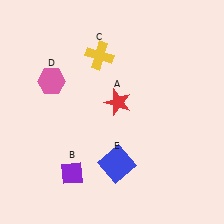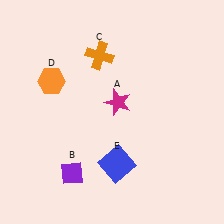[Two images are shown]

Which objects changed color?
A changed from red to magenta. C changed from yellow to orange. D changed from pink to orange.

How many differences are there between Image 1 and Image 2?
There are 3 differences between the two images.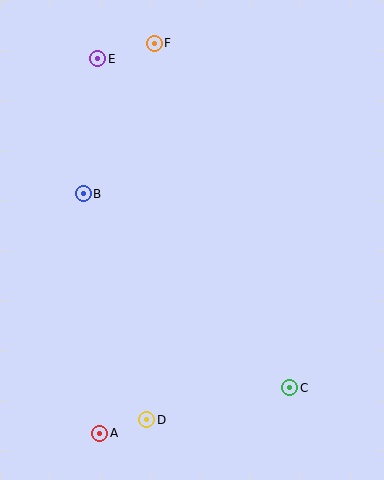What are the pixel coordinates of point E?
Point E is at (98, 59).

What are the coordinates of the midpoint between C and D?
The midpoint between C and D is at (218, 404).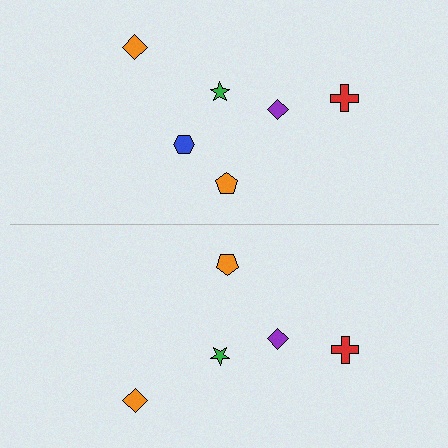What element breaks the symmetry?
A blue hexagon is missing from the bottom side.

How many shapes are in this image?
There are 11 shapes in this image.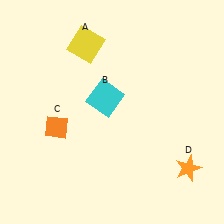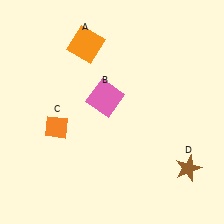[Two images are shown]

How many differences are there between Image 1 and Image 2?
There are 3 differences between the two images.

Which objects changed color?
A changed from yellow to orange. B changed from cyan to pink. D changed from orange to brown.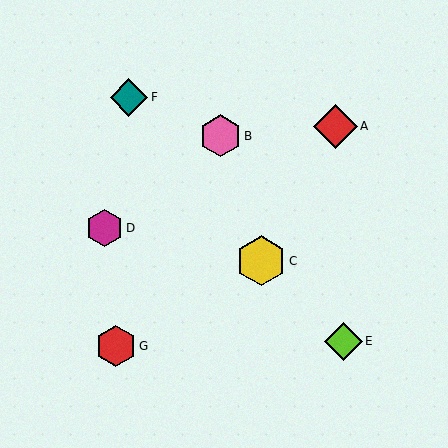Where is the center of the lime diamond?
The center of the lime diamond is at (344, 341).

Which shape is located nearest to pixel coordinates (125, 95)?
The teal diamond (labeled F) at (129, 97) is nearest to that location.